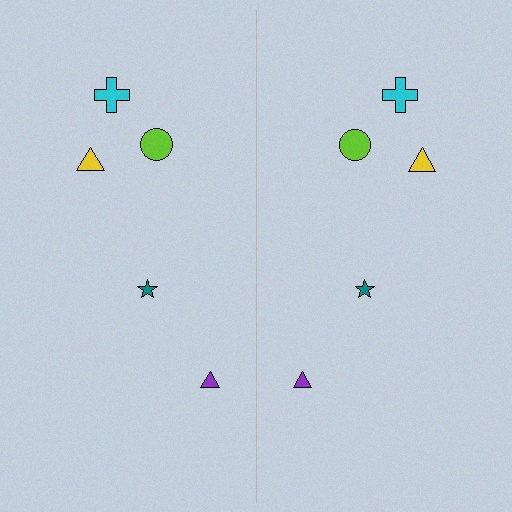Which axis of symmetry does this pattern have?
The pattern has a vertical axis of symmetry running through the center of the image.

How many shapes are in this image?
There are 10 shapes in this image.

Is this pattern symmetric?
Yes, this pattern has bilateral (reflection) symmetry.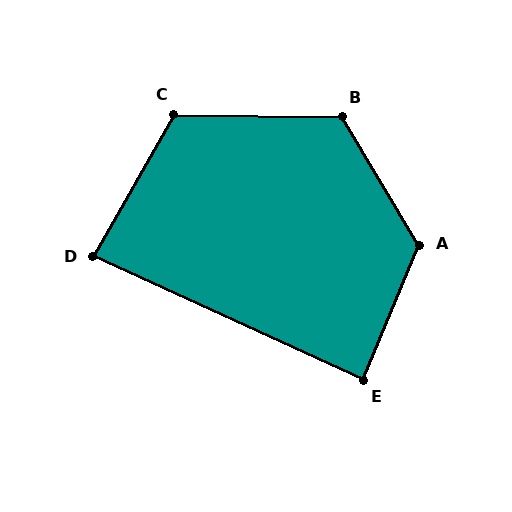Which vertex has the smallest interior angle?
D, at approximately 85 degrees.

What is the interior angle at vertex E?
Approximately 88 degrees (approximately right).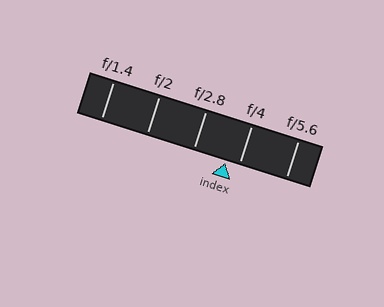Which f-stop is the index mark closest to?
The index mark is closest to f/4.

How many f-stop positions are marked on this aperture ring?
There are 5 f-stop positions marked.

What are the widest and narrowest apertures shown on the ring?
The widest aperture shown is f/1.4 and the narrowest is f/5.6.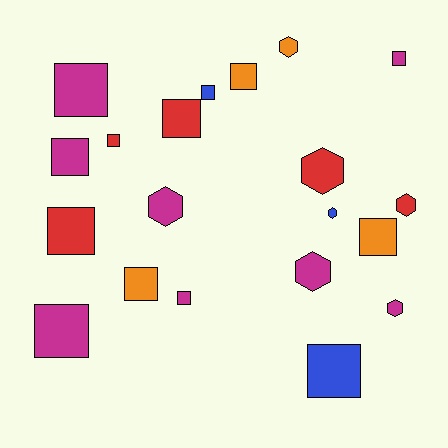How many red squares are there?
There are 3 red squares.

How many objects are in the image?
There are 20 objects.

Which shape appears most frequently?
Square, with 13 objects.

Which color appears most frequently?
Magenta, with 8 objects.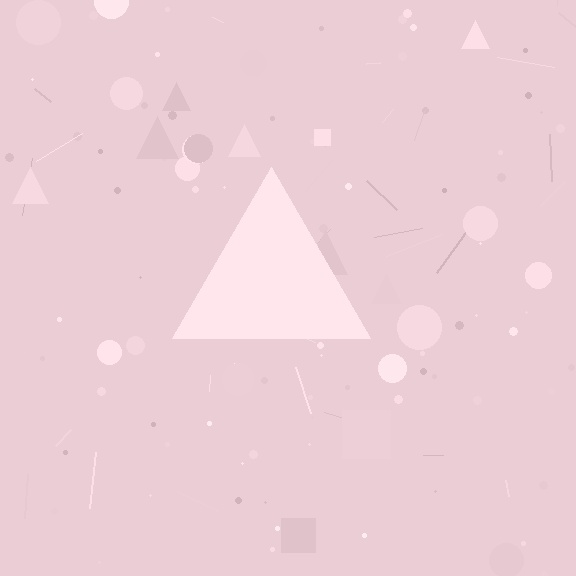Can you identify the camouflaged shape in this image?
The camouflaged shape is a triangle.